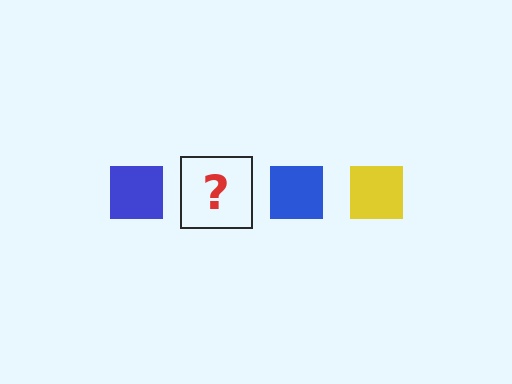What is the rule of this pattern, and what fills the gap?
The rule is that the pattern cycles through blue, yellow squares. The gap should be filled with a yellow square.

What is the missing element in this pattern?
The missing element is a yellow square.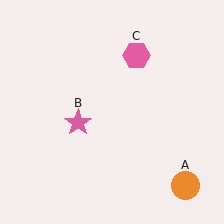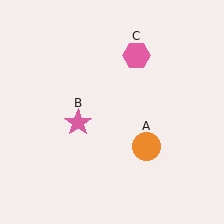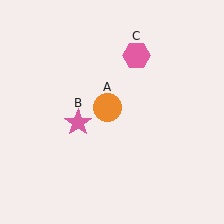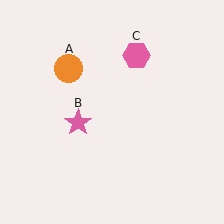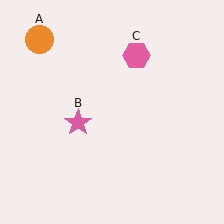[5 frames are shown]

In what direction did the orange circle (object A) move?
The orange circle (object A) moved up and to the left.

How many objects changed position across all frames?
1 object changed position: orange circle (object A).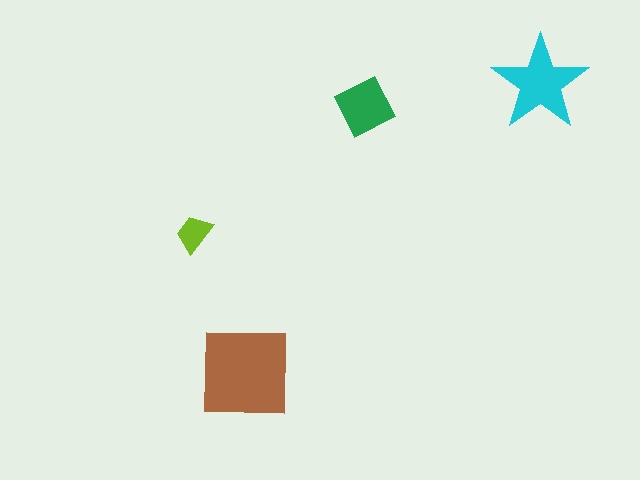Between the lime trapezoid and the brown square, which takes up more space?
The brown square.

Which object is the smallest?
The lime trapezoid.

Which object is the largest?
The brown square.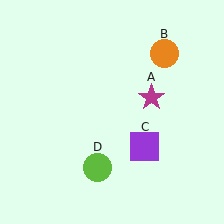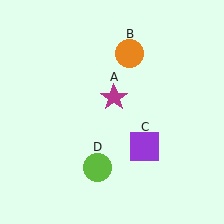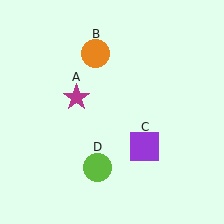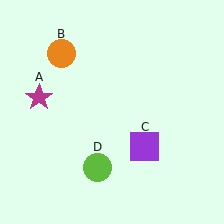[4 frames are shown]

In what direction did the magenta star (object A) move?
The magenta star (object A) moved left.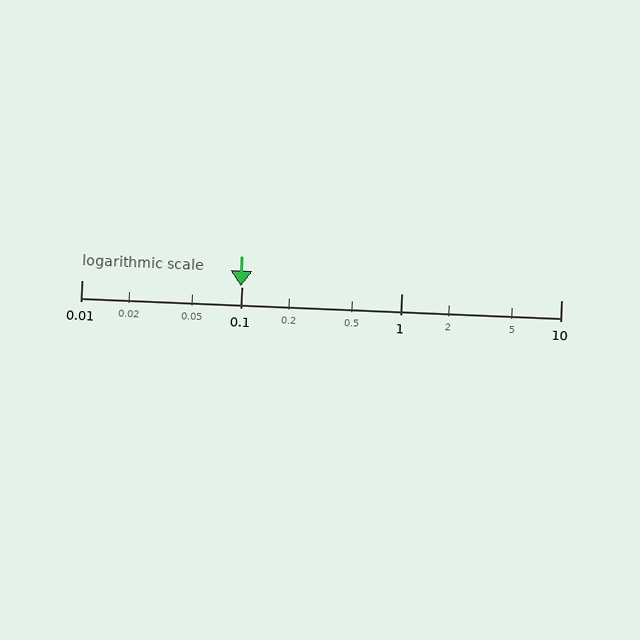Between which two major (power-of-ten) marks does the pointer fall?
The pointer is between 0.01 and 0.1.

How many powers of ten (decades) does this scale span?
The scale spans 3 decades, from 0.01 to 10.